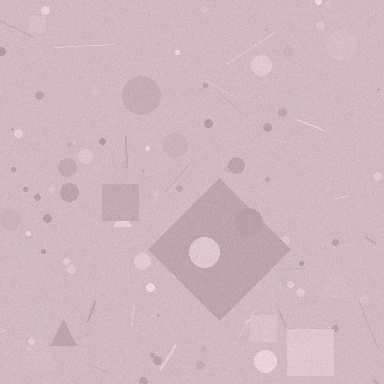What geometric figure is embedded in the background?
A diamond is embedded in the background.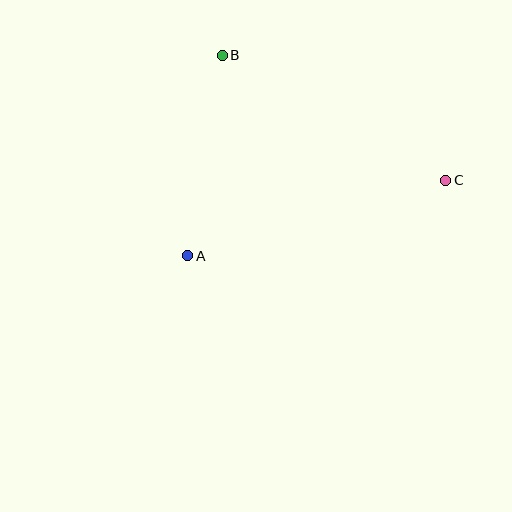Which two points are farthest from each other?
Points A and C are farthest from each other.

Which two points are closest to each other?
Points A and B are closest to each other.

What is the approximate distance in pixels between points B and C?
The distance between B and C is approximately 256 pixels.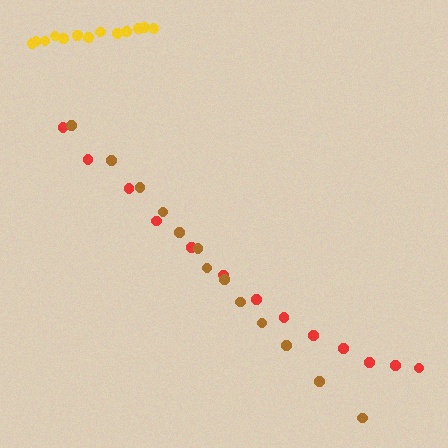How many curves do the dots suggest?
There are 3 distinct paths.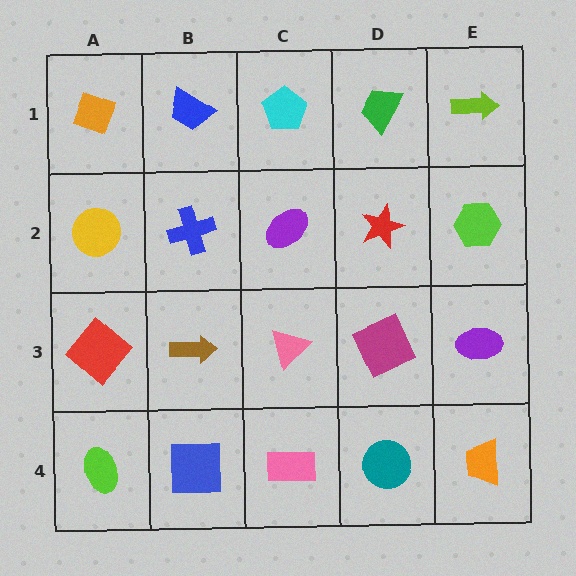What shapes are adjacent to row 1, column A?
A yellow circle (row 2, column A), a blue trapezoid (row 1, column B).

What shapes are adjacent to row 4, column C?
A pink triangle (row 3, column C), a blue square (row 4, column B), a teal circle (row 4, column D).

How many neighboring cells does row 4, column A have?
2.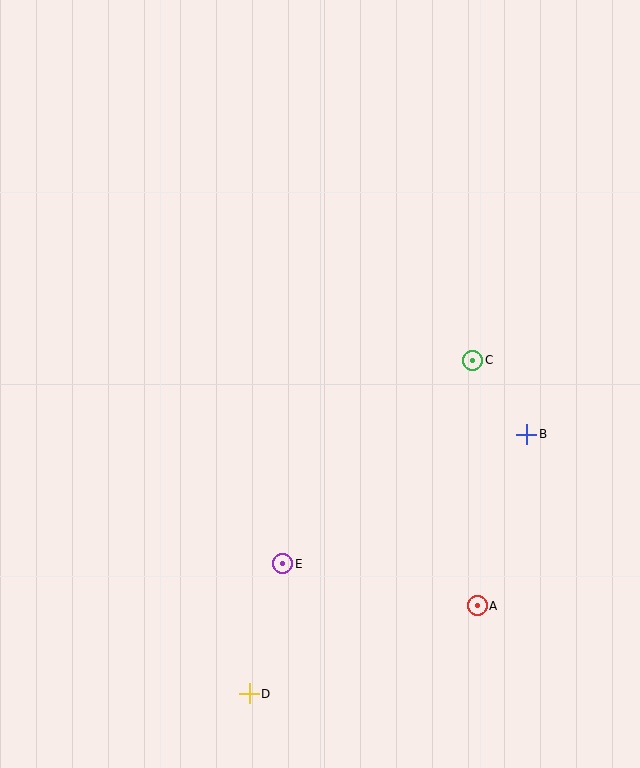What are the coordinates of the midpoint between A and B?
The midpoint between A and B is at (502, 520).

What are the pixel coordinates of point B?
Point B is at (527, 434).